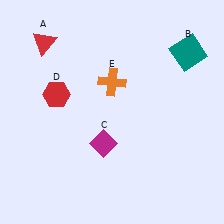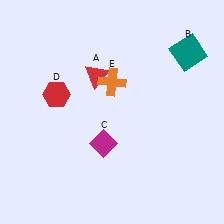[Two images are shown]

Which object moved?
The red triangle (A) moved right.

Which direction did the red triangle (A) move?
The red triangle (A) moved right.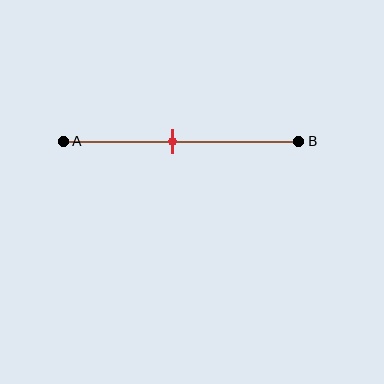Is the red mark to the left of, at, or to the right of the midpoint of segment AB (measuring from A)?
The red mark is to the left of the midpoint of segment AB.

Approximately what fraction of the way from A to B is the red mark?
The red mark is approximately 45% of the way from A to B.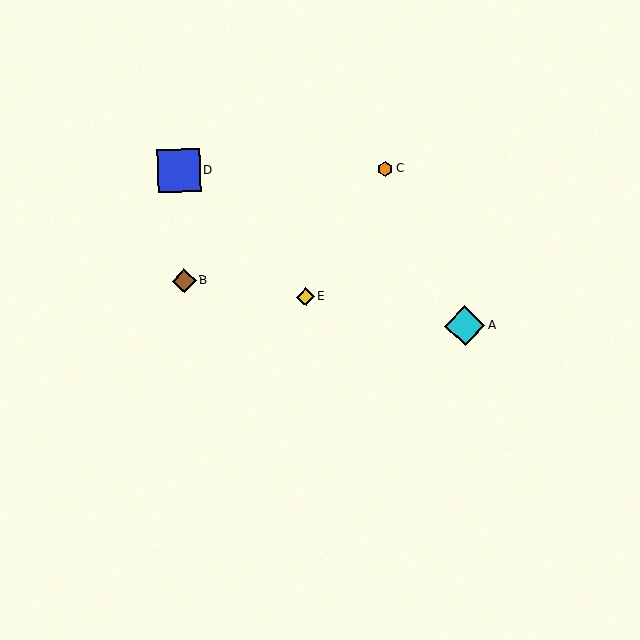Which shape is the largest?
The blue square (labeled D) is the largest.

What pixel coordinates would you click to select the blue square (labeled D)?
Click at (179, 171) to select the blue square D.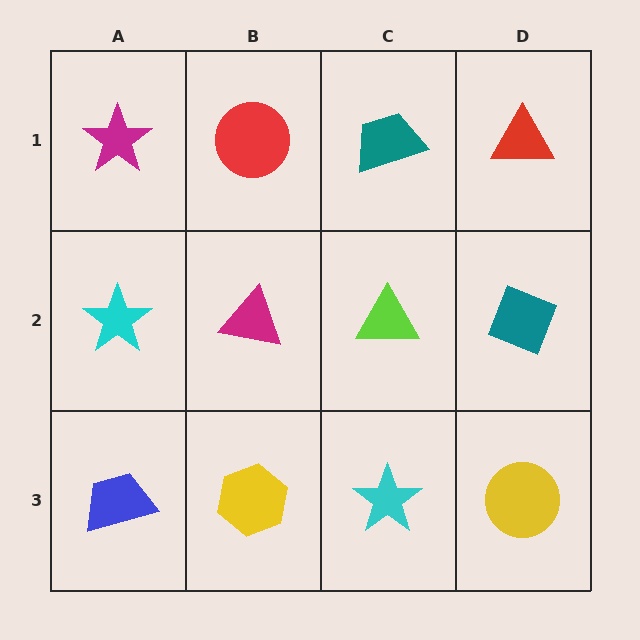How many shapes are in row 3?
4 shapes.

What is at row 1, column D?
A red triangle.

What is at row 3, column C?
A cyan star.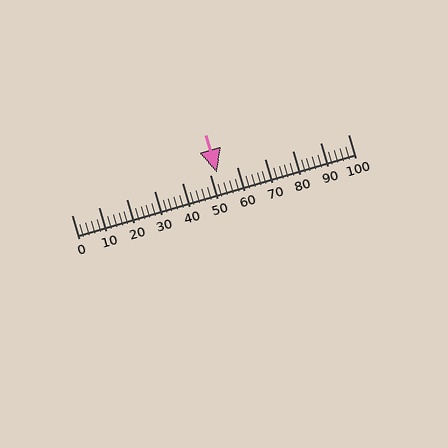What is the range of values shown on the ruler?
The ruler shows values from 0 to 100.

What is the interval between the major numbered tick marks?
The major tick marks are spaced 10 units apart.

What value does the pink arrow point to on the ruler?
The pink arrow points to approximately 53.